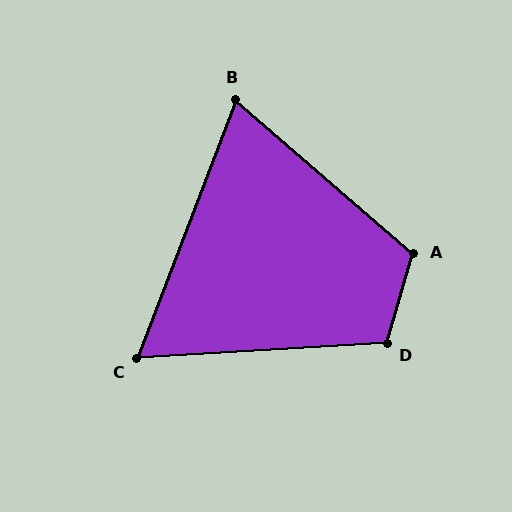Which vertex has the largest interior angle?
A, at approximately 114 degrees.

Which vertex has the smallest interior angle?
C, at approximately 66 degrees.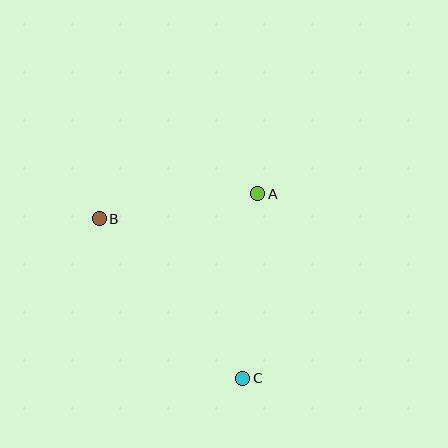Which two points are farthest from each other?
Points B and C are farthest from each other.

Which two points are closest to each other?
Points A and B are closest to each other.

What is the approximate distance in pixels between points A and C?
The distance between A and C is approximately 185 pixels.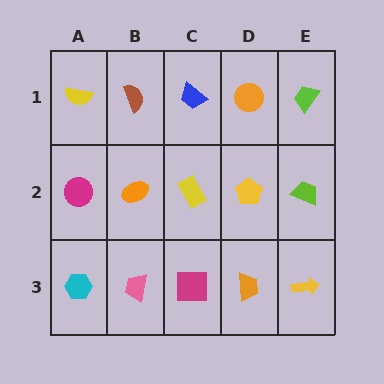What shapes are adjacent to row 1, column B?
An orange ellipse (row 2, column B), a yellow semicircle (row 1, column A), a blue trapezoid (row 1, column C).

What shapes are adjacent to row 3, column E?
A lime trapezoid (row 2, column E), an orange trapezoid (row 3, column D).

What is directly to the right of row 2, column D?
A lime trapezoid.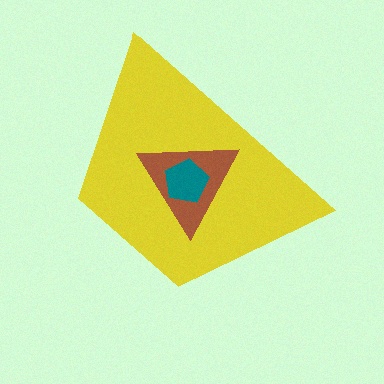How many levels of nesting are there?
3.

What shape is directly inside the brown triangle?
The teal pentagon.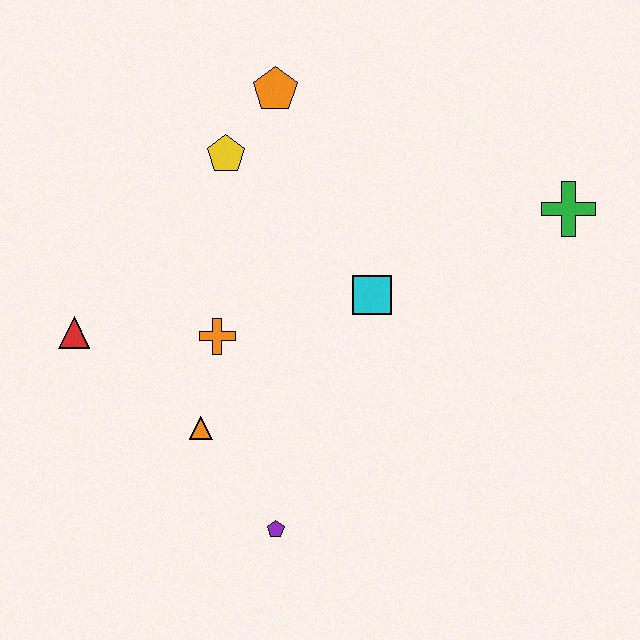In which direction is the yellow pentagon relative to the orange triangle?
The yellow pentagon is above the orange triangle.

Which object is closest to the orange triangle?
The orange cross is closest to the orange triangle.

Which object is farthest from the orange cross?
The green cross is farthest from the orange cross.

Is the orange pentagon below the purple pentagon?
No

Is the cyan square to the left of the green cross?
Yes